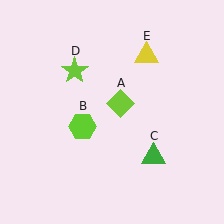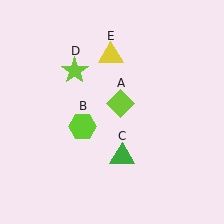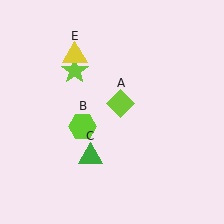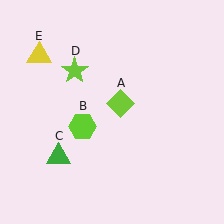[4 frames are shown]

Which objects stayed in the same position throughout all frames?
Lime diamond (object A) and lime hexagon (object B) and lime star (object D) remained stationary.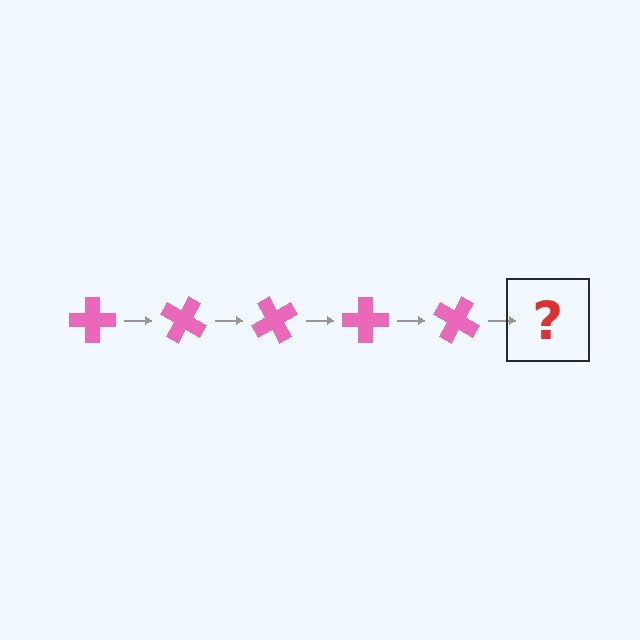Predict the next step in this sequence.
The next step is a pink cross rotated 150 degrees.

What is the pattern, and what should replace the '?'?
The pattern is that the cross rotates 30 degrees each step. The '?' should be a pink cross rotated 150 degrees.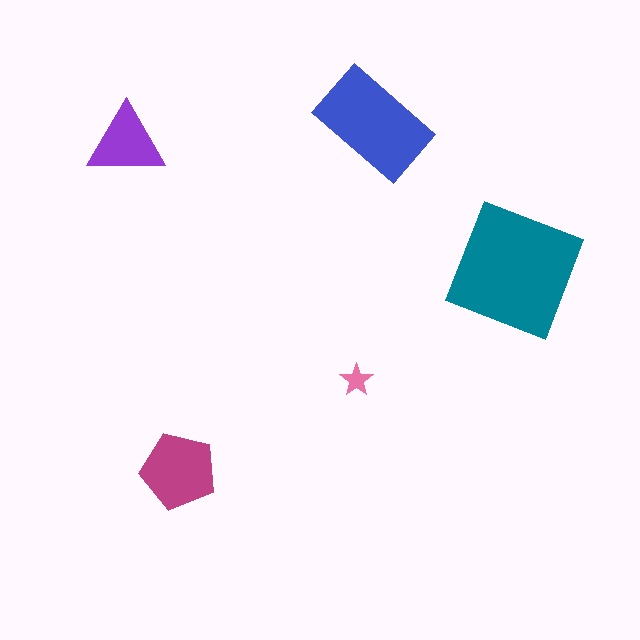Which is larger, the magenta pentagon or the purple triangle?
The magenta pentagon.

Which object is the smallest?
The pink star.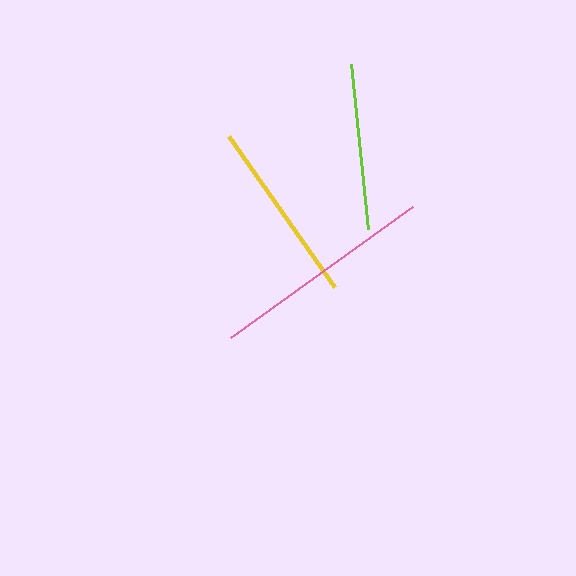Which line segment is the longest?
The pink line is the longest at approximately 224 pixels.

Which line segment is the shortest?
The lime line is the shortest at approximately 167 pixels.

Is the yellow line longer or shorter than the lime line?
The yellow line is longer than the lime line.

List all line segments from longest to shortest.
From longest to shortest: pink, yellow, lime.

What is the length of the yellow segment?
The yellow segment is approximately 185 pixels long.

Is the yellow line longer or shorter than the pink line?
The pink line is longer than the yellow line.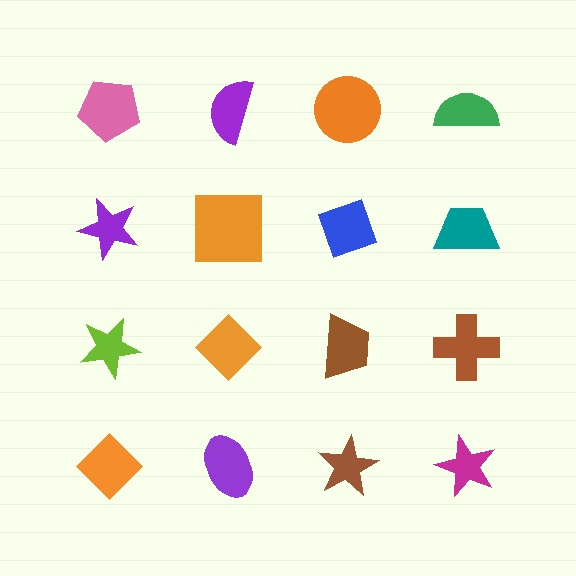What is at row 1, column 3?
An orange circle.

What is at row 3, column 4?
A brown cross.